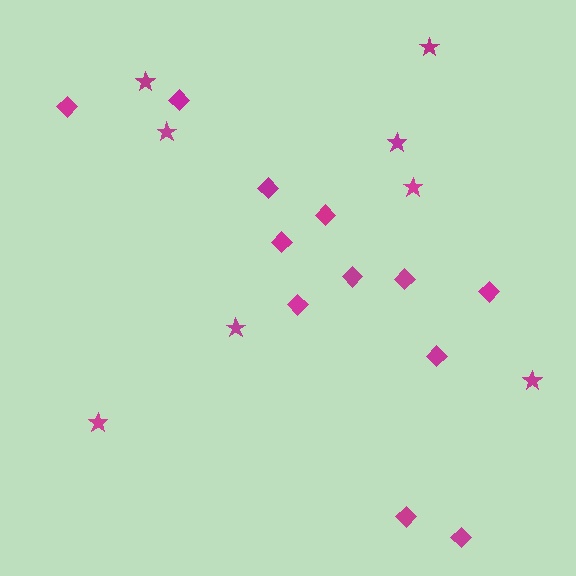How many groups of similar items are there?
There are 2 groups: one group of stars (8) and one group of diamonds (12).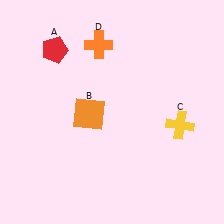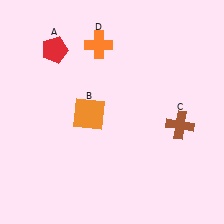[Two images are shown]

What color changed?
The cross (C) changed from yellow in Image 1 to brown in Image 2.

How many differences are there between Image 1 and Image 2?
There is 1 difference between the two images.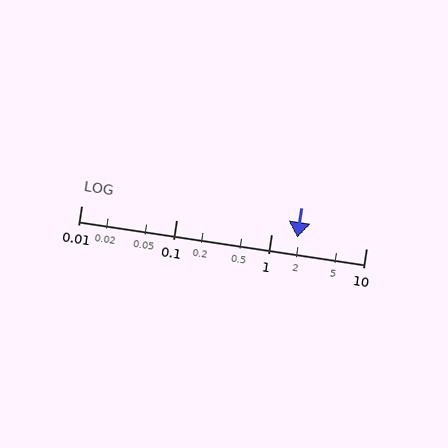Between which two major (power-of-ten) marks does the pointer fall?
The pointer is between 1 and 10.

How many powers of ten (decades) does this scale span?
The scale spans 3 decades, from 0.01 to 10.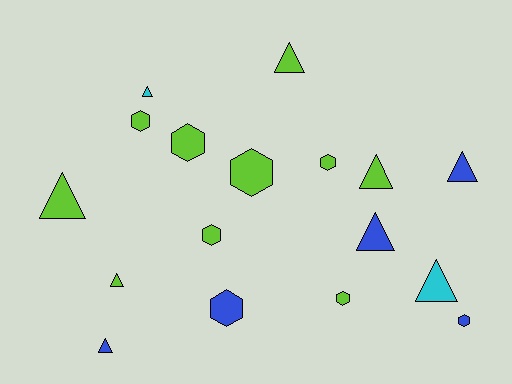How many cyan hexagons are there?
There are no cyan hexagons.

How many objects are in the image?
There are 17 objects.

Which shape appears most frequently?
Triangle, with 9 objects.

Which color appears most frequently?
Lime, with 10 objects.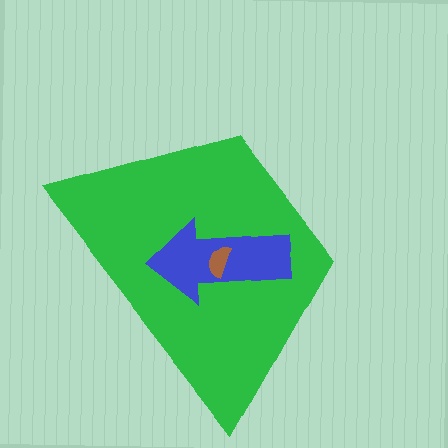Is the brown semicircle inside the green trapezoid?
Yes.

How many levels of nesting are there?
3.